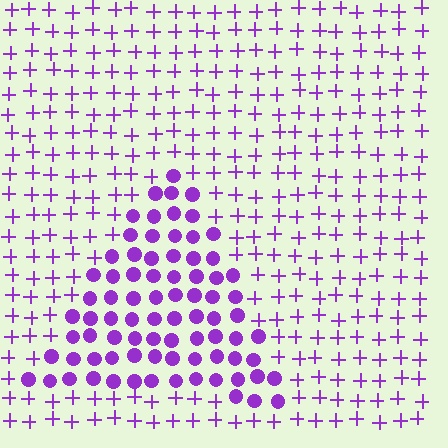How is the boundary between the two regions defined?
The boundary is defined by a change in element shape: circles inside vs. plus signs outside. All elements share the same color and spacing.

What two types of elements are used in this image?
The image uses circles inside the triangle region and plus signs outside it.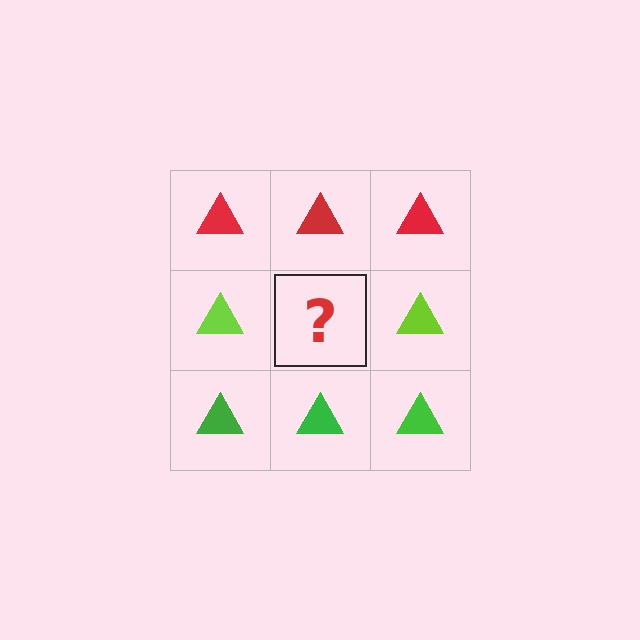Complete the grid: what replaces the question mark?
The question mark should be replaced with a lime triangle.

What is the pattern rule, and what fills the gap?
The rule is that each row has a consistent color. The gap should be filled with a lime triangle.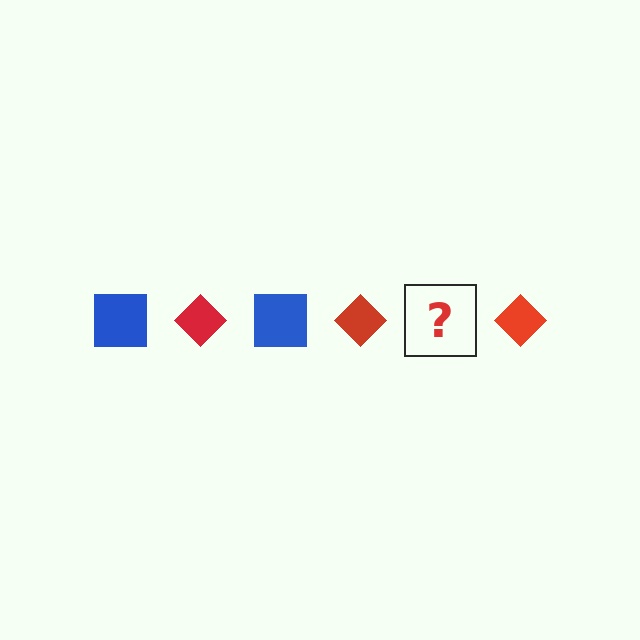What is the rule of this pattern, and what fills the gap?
The rule is that the pattern alternates between blue square and red diamond. The gap should be filled with a blue square.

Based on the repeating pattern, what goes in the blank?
The blank should be a blue square.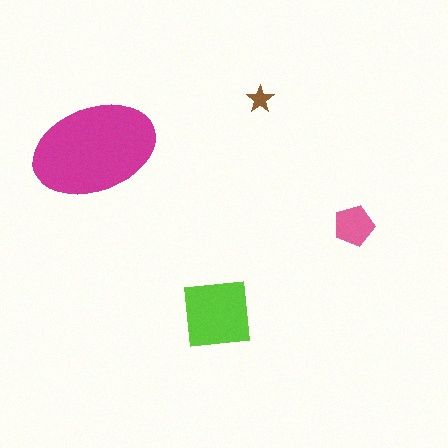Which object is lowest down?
The lime square is bottommost.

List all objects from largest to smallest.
The magenta ellipse, the lime square, the pink pentagon, the brown star.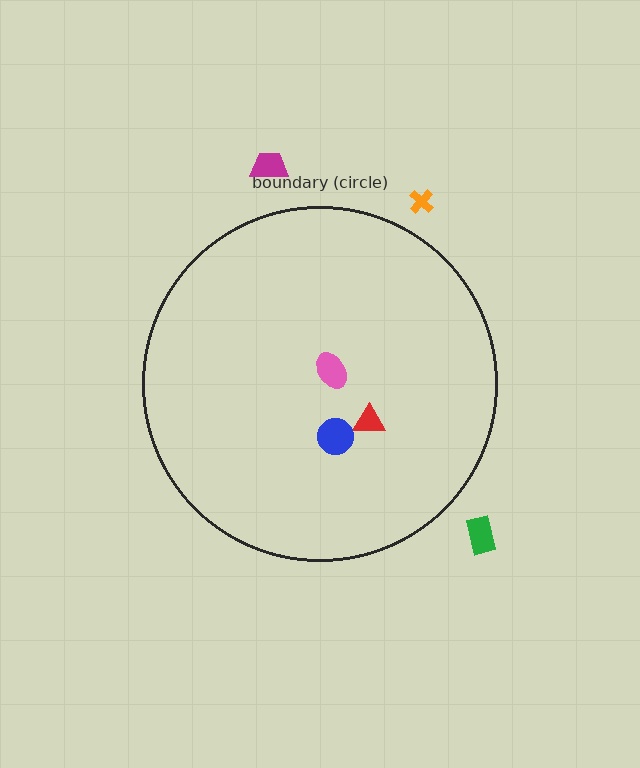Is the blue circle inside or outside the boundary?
Inside.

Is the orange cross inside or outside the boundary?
Outside.